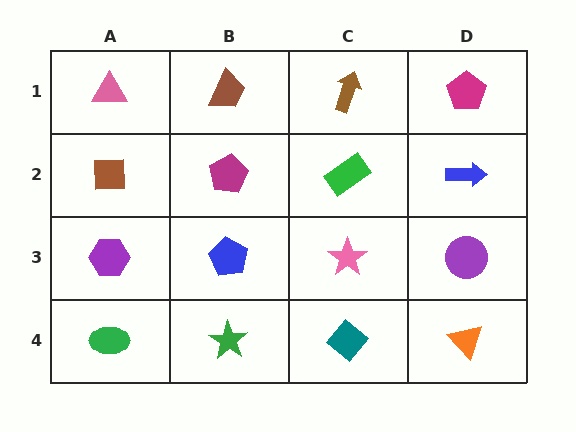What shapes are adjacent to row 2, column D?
A magenta pentagon (row 1, column D), a purple circle (row 3, column D), a green rectangle (row 2, column C).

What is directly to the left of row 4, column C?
A green star.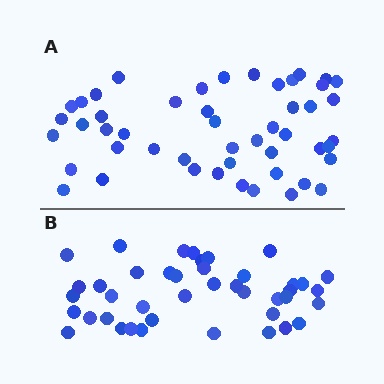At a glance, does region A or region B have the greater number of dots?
Region A (the top region) has more dots.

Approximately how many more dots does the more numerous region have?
Region A has roughly 8 or so more dots than region B.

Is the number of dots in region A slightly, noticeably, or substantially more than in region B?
Region A has only slightly more — the two regions are fairly close. The ratio is roughly 1.2 to 1.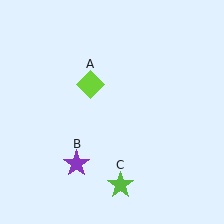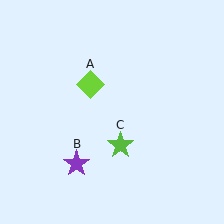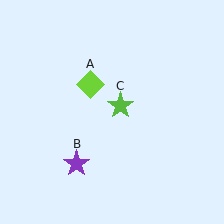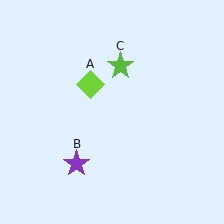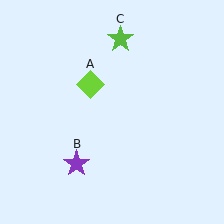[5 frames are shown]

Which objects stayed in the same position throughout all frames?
Lime diamond (object A) and purple star (object B) remained stationary.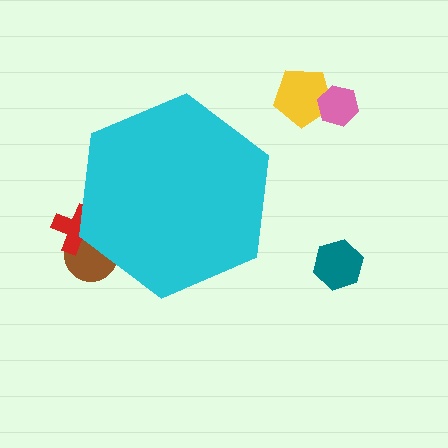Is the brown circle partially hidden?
Yes, the brown circle is partially hidden behind the cyan hexagon.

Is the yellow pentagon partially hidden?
No, the yellow pentagon is fully visible.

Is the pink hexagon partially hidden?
No, the pink hexagon is fully visible.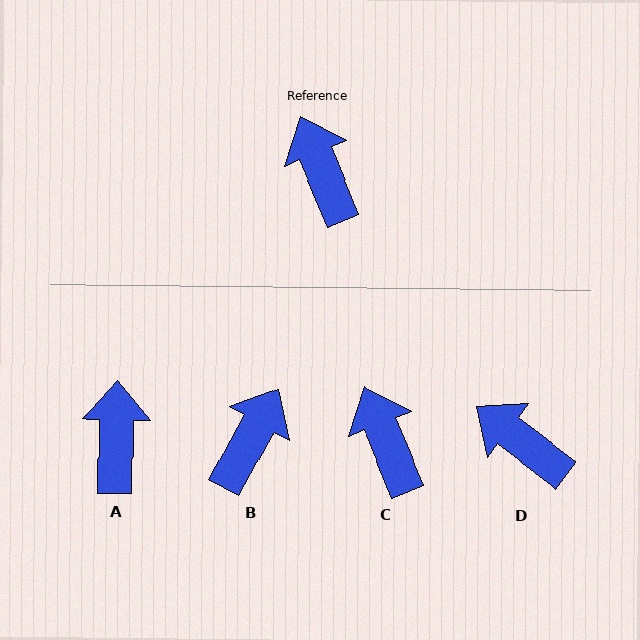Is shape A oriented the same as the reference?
No, it is off by about 24 degrees.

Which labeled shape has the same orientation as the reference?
C.